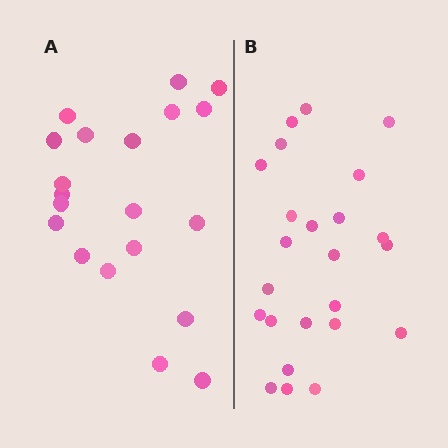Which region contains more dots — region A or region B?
Region B (the right region) has more dots.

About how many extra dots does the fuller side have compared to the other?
Region B has about 4 more dots than region A.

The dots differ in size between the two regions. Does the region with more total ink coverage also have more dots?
No. Region A has more total ink coverage because its dots are larger, but region B actually contains more individual dots. Total area can be misleading — the number of items is what matters here.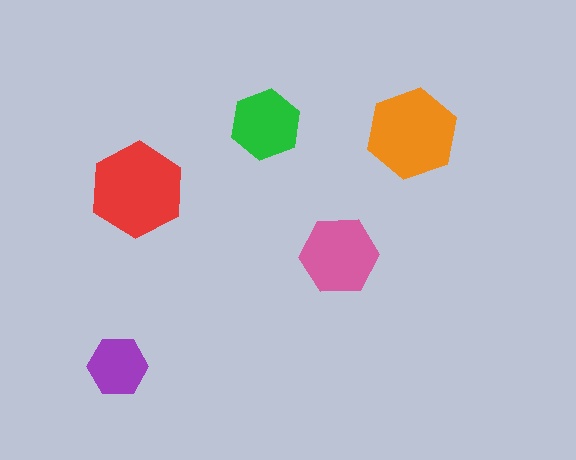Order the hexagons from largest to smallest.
the red one, the orange one, the pink one, the green one, the purple one.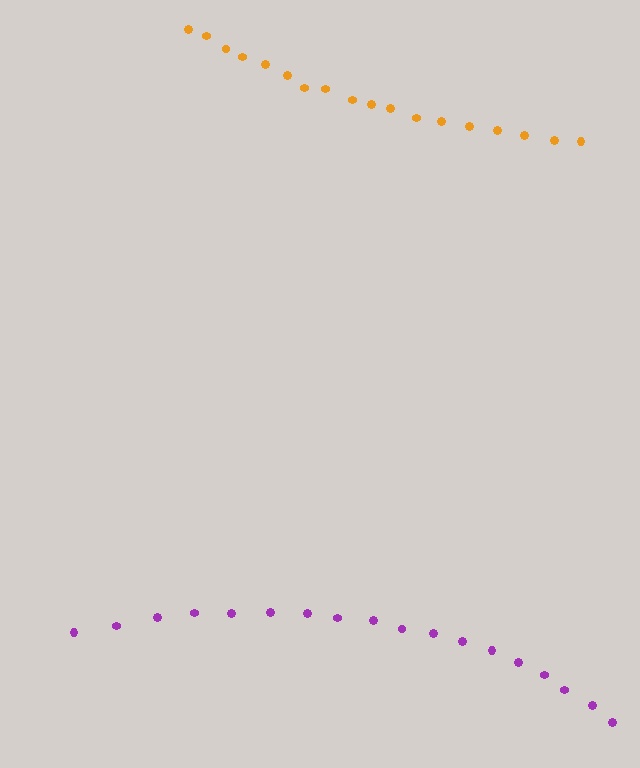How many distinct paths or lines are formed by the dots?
There are 2 distinct paths.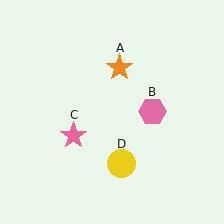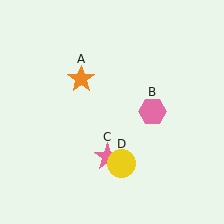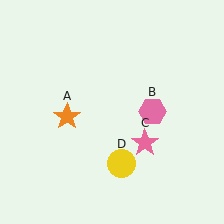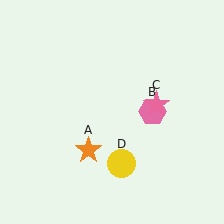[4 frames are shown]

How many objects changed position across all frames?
2 objects changed position: orange star (object A), pink star (object C).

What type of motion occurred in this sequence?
The orange star (object A), pink star (object C) rotated counterclockwise around the center of the scene.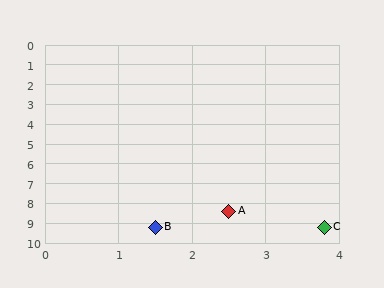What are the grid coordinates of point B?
Point B is at approximately (1.5, 9.2).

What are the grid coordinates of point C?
Point C is at approximately (3.8, 9.2).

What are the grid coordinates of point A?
Point A is at approximately (2.5, 8.4).